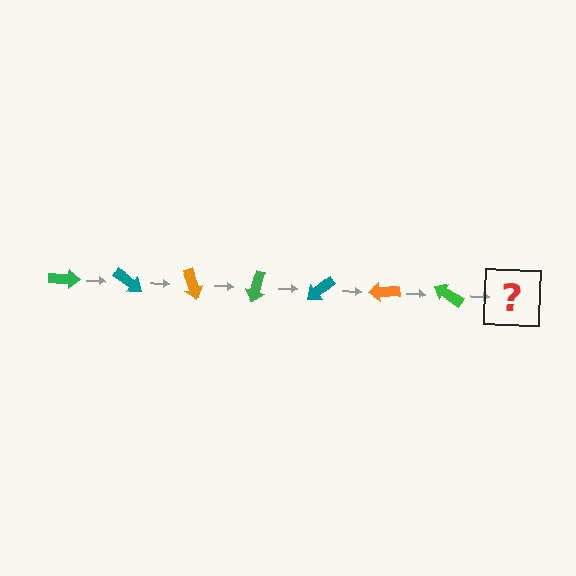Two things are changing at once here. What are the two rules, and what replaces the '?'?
The two rules are that it rotates 35 degrees each step and the color cycles through green, teal, and orange. The '?' should be a teal arrow, rotated 245 degrees from the start.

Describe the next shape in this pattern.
It should be a teal arrow, rotated 245 degrees from the start.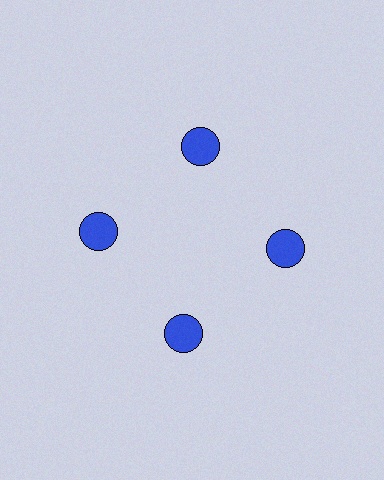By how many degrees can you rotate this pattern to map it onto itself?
The pattern maps onto itself every 90 degrees of rotation.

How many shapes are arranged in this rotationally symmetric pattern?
There are 4 shapes, arranged in 4 groups of 1.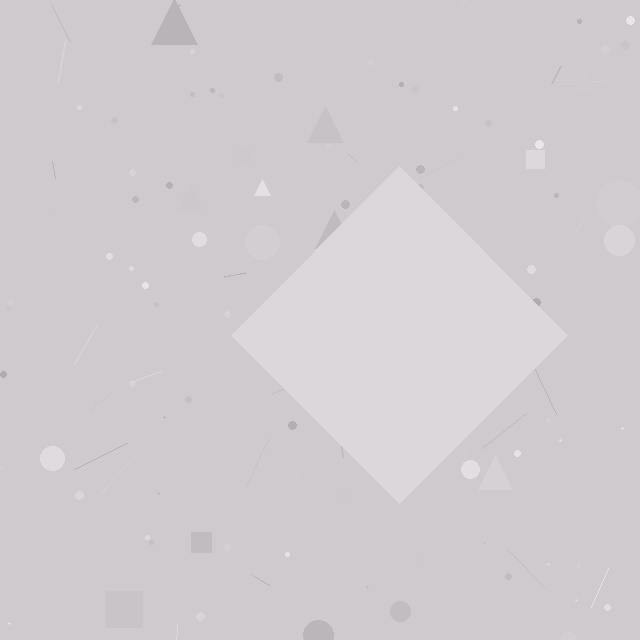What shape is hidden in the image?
A diamond is hidden in the image.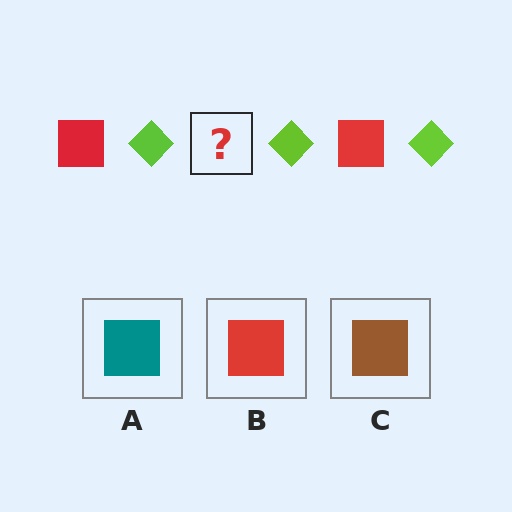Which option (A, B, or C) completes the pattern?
B.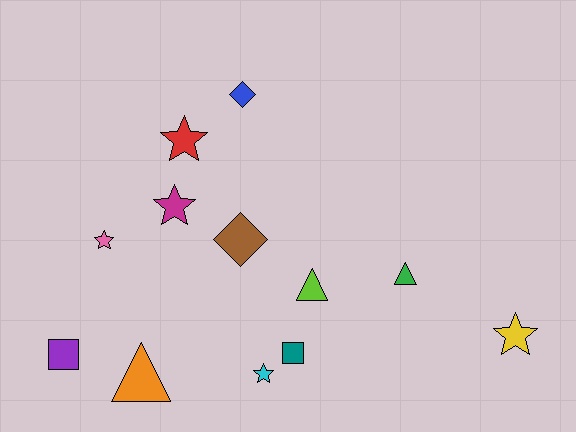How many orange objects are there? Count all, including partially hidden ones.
There is 1 orange object.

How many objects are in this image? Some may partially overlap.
There are 12 objects.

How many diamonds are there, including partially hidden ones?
There are 2 diamonds.